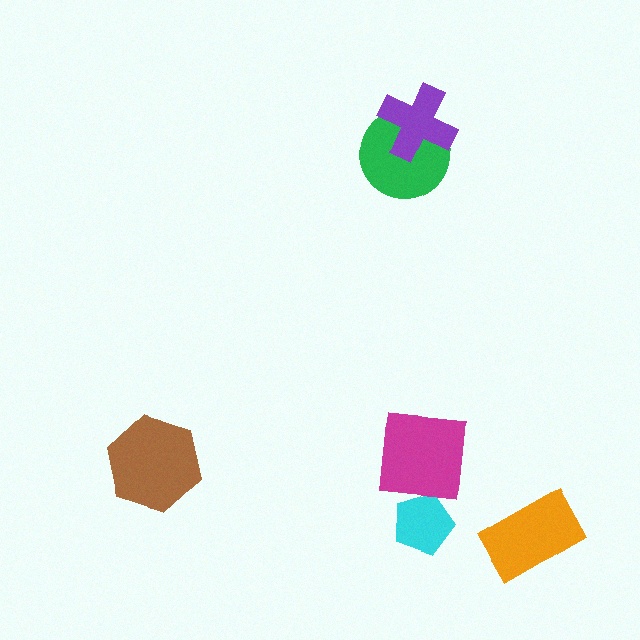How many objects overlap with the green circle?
1 object overlaps with the green circle.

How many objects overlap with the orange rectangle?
0 objects overlap with the orange rectangle.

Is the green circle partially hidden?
Yes, it is partially covered by another shape.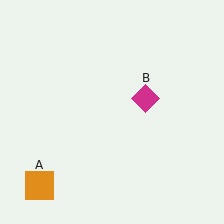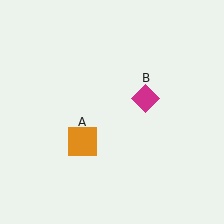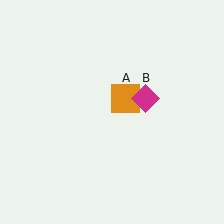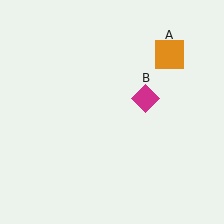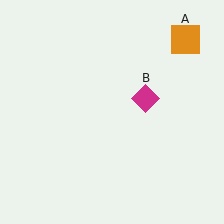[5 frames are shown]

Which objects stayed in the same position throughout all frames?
Magenta diamond (object B) remained stationary.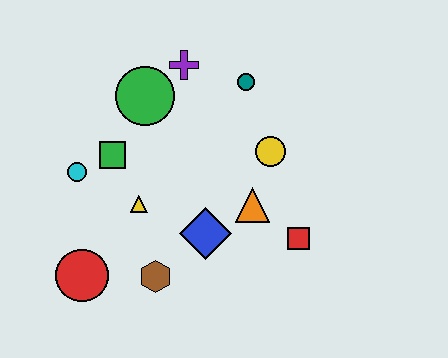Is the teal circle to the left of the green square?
No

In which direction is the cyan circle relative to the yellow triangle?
The cyan circle is to the left of the yellow triangle.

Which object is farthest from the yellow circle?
The red circle is farthest from the yellow circle.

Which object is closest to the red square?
The orange triangle is closest to the red square.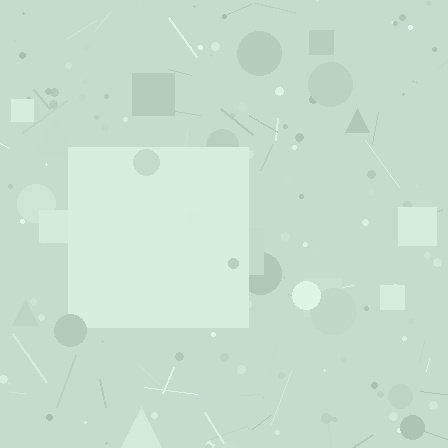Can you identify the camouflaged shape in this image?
The camouflaged shape is a square.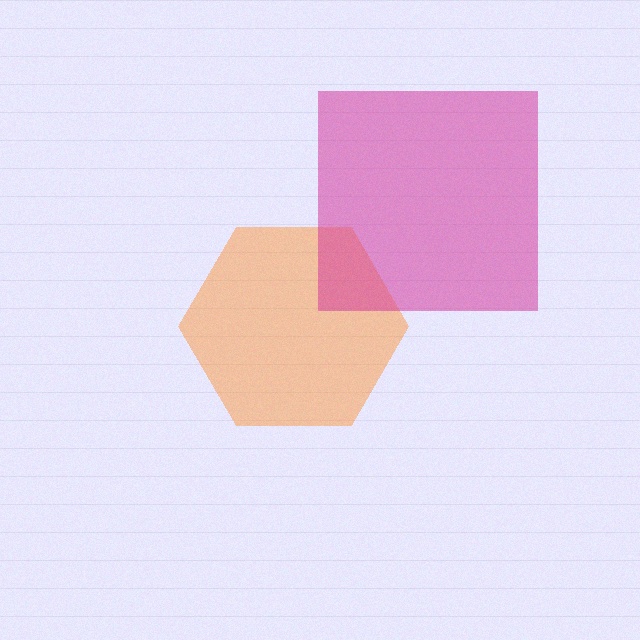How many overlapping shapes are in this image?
There are 2 overlapping shapes in the image.